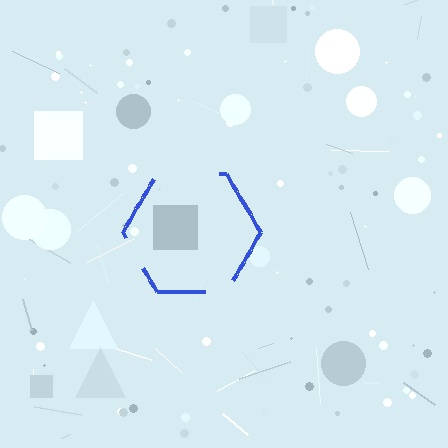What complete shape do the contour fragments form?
The contour fragments form a hexagon.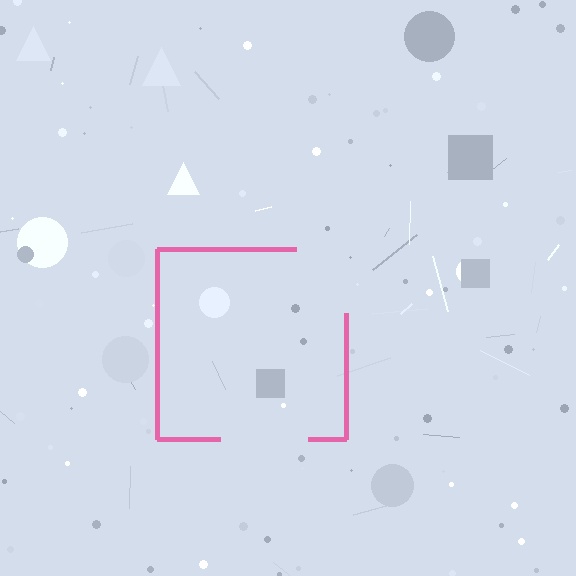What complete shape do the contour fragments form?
The contour fragments form a square.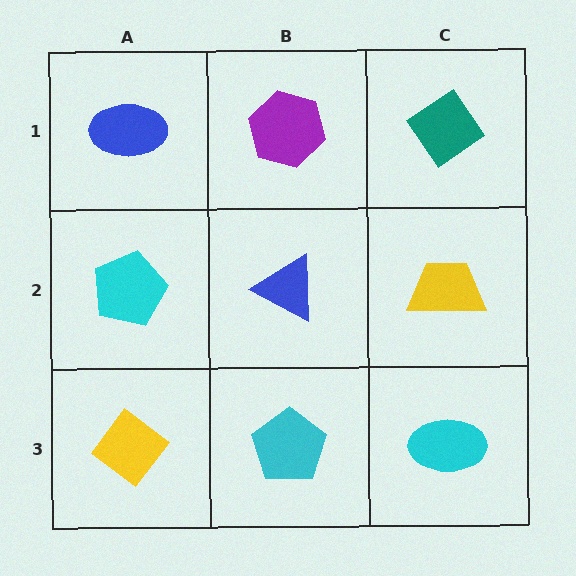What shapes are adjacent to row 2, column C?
A teal diamond (row 1, column C), a cyan ellipse (row 3, column C), a blue triangle (row 2, column B).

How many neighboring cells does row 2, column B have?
4.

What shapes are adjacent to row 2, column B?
A purple hexagon (row 1, column B), a cyan pentagon (row 3, column B), a cyan pentagon (row 2, column A), a yellow trapezoid (row 2, column C).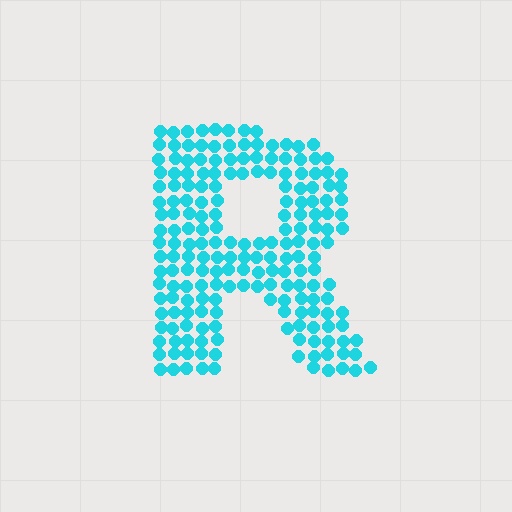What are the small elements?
The small elements are circles.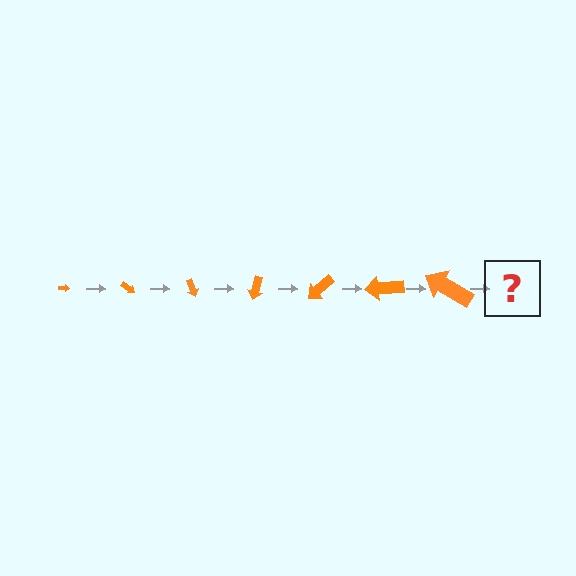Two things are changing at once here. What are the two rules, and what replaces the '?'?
The two rules are that the arrow grows larger each step and it rotates 35 degrees each step. The '?' should be an arrow, larger than the previous one and rotated 245 degrees from the start.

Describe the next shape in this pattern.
It should be an arrow, larger than the previous one and rotated 245 degrees from the start.